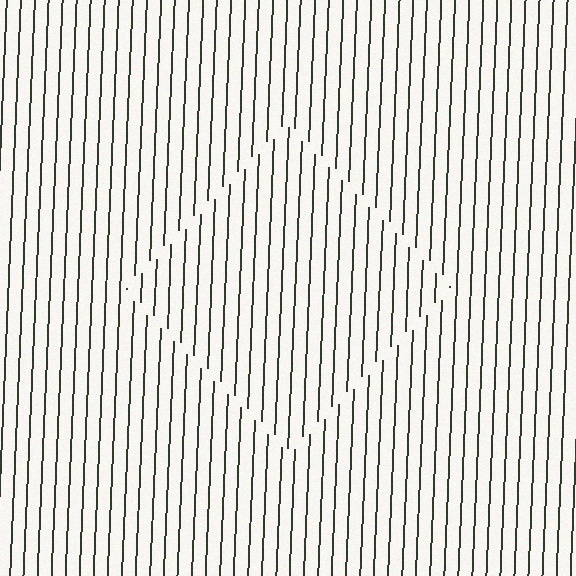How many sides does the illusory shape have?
4 sides — the line-ends trace a square.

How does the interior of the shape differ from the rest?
The interior of the shape contains the same grating, shifted by half a period — the contour is defined by the phase discontinuity where line-ends from the inner and outer gratings abut.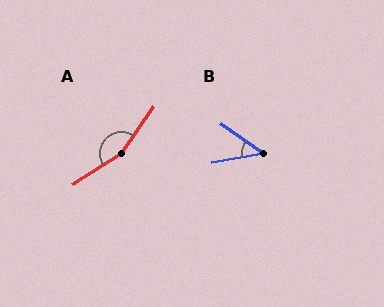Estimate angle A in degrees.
Approximately 158 degrees.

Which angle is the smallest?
B, at approximately 46 degrees.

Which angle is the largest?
A, at approximately 158 degrees.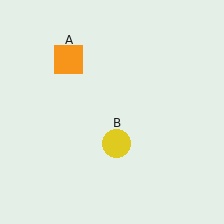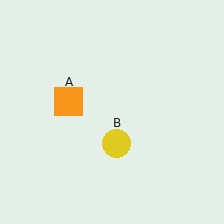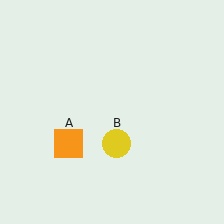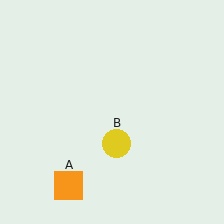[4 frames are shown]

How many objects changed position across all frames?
1 object changed position: orange square (object A).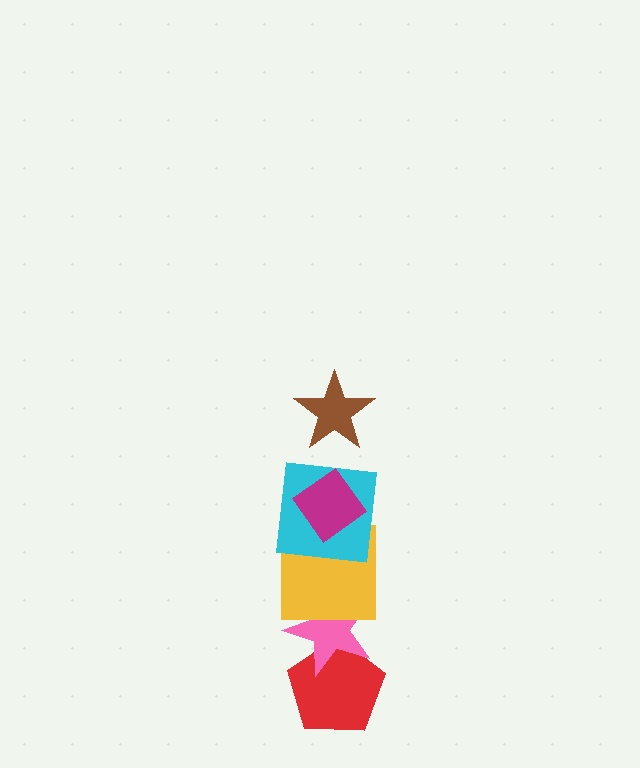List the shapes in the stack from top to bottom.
From top to bottom: the brown star, the magenta diamond, the cyan square, the yellow square, the pink star, the red pentagon.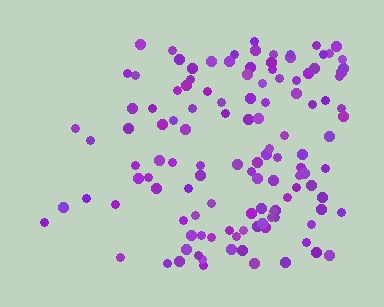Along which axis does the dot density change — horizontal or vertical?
Horizontal.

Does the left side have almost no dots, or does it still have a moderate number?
Still a moderate number, just noticeably fewer than the right.